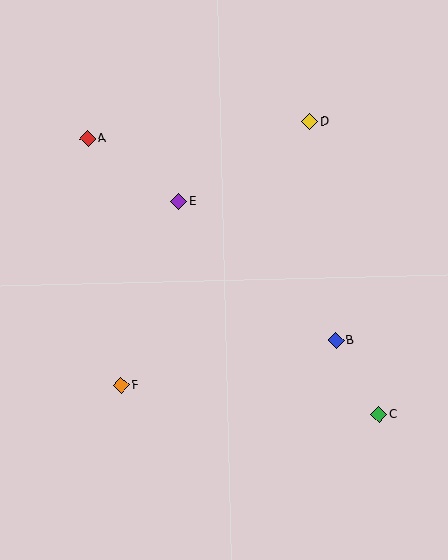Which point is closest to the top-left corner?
Point A is closest to the top-left corner.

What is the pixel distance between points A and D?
The distance between A and D is 223 pixels.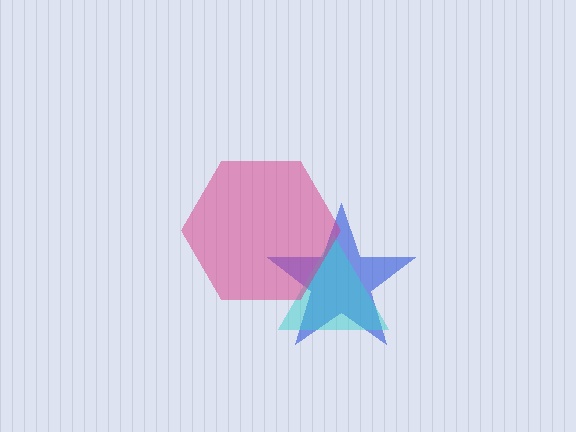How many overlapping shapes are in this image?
There are 3 overlapping shapes in the image.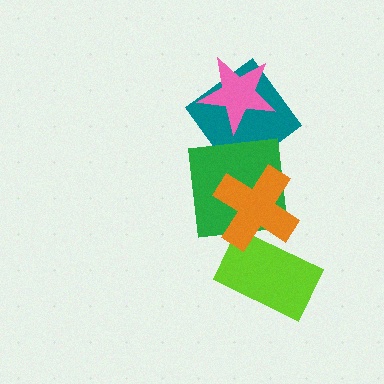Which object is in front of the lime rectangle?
The orange cross is in front of the lime rectangle.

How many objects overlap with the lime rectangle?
1 object overlaps with the lime rectangle.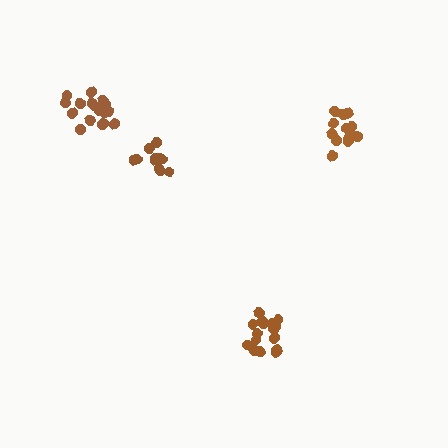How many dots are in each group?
Group 1: 17 dots, Group 2: 14 dots, Group 3: 11 dots, Group 4: 16 dots (58 total).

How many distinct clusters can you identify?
There are 4 distinct clusters.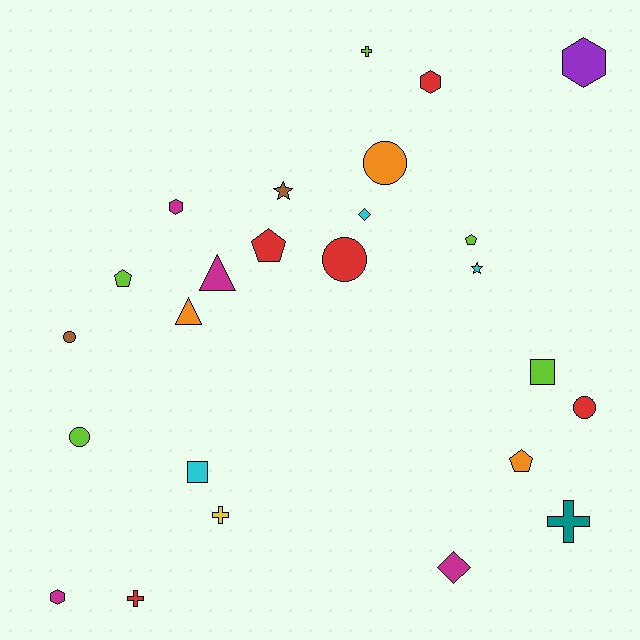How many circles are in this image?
There are 5 circles.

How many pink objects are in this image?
There are no pink objects.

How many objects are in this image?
There are 25 objects.